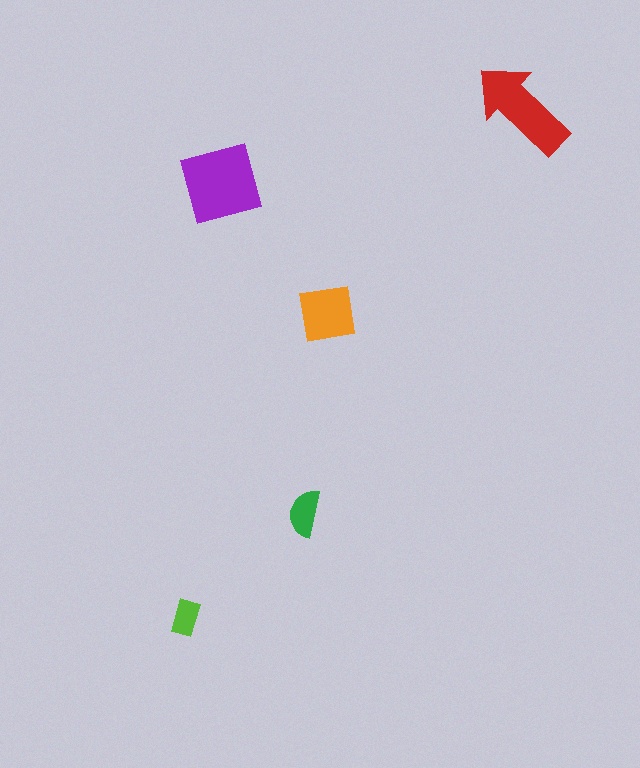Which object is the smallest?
The lime rectangle.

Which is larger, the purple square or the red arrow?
The purple square.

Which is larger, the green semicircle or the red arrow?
The red arrow.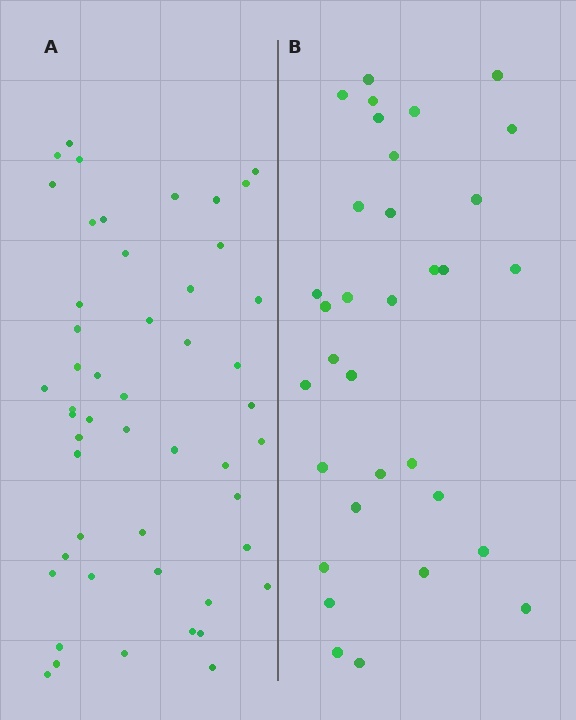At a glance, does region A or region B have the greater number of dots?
Region A (the left region) has more dots.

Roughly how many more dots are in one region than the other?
Region A has approximately 15 more dots than region B.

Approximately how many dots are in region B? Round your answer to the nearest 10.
About 30 dots. (The exact count is 33, which rounds to 30.)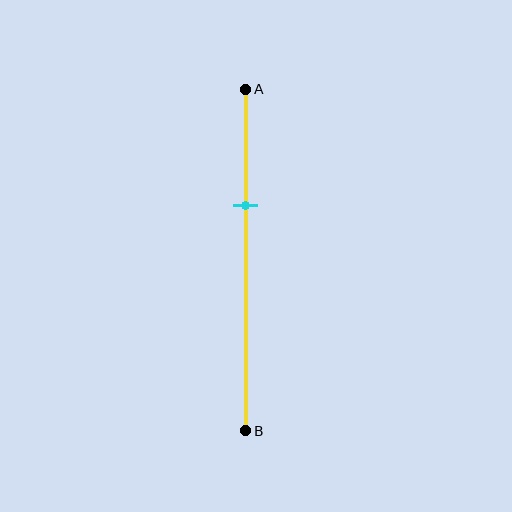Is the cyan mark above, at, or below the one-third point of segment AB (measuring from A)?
The cyan mark is approximately at the one-third point of segment AB.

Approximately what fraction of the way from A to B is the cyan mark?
The cyan mark is approximately 35% of the way from A to B.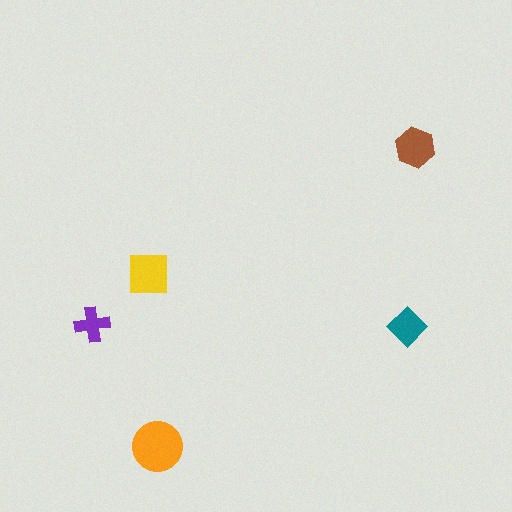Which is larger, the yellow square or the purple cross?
The yellow square.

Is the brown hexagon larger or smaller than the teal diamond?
Larger.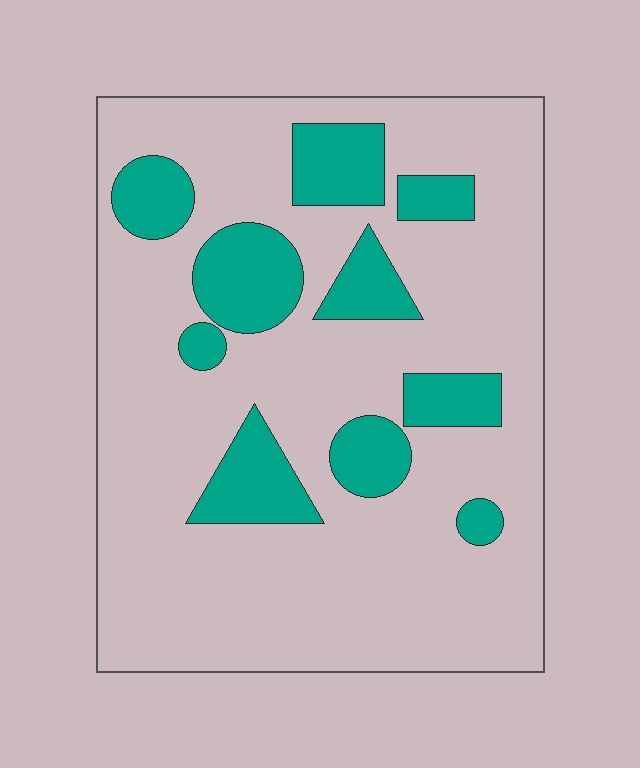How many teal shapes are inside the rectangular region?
10.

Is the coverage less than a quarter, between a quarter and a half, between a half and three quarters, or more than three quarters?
Less than a quarter.